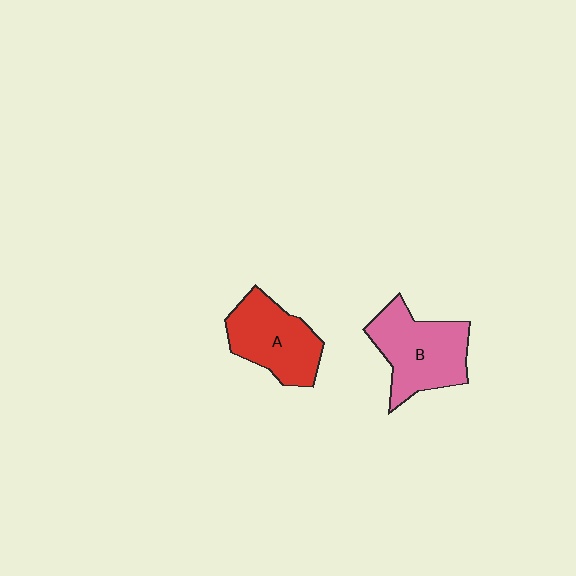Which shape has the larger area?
Shape B (pink).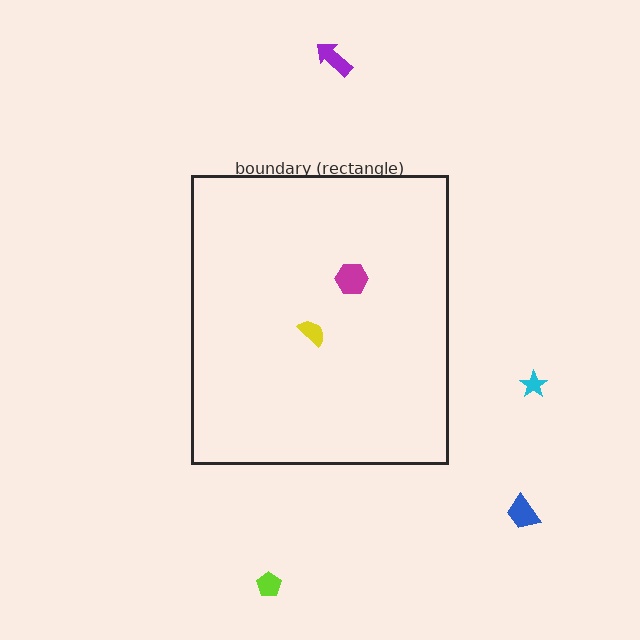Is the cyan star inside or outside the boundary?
Outside.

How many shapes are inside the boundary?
2 inside, 4 outside.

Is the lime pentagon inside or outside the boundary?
Outside.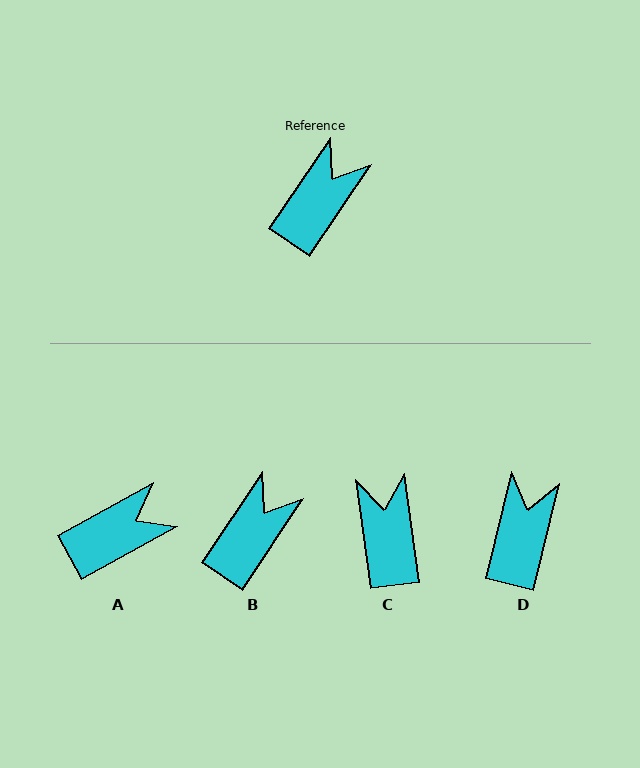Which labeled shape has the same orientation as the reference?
B.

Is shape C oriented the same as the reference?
No, it is off by about 41 degrees.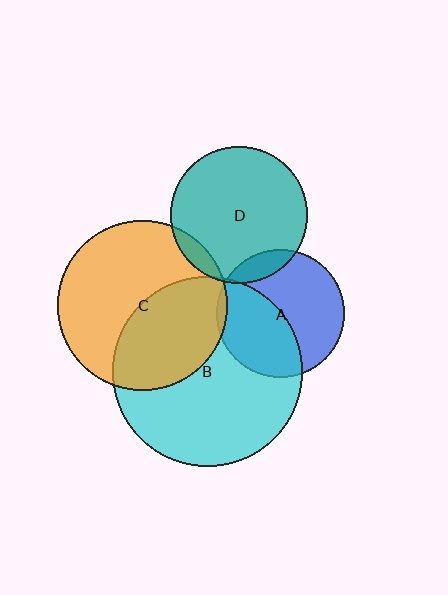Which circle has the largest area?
Circle B (cyan).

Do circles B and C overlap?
Yes.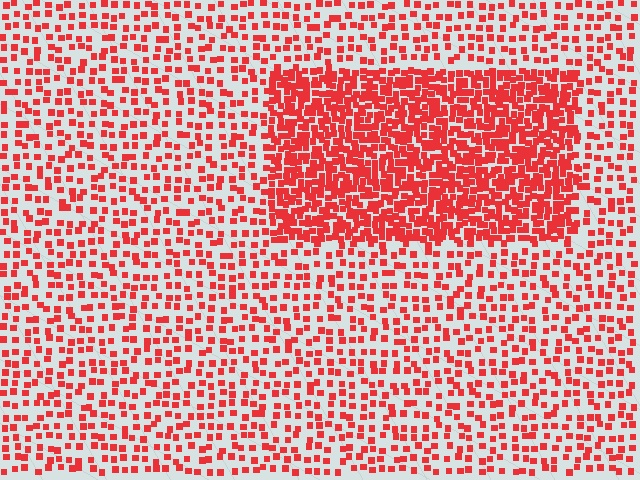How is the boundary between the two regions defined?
The boundary is defined by a change in element density (approximately 2.5x ratio). All elements are the same color, size, and shape.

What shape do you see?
I see a rectangle.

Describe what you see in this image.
The image contains small red elements arranged at two different densities. A rectangle-shaped region is visible where the elements are more densely packed than the surrounding area.